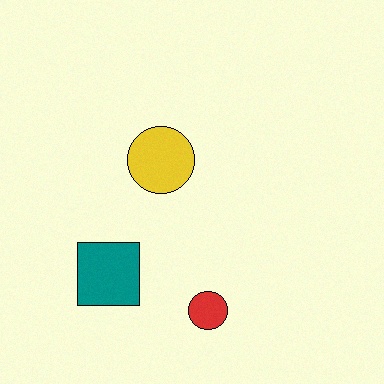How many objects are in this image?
There are 3 objects.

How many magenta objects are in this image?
There are no magenta objects.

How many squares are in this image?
There is 1 square.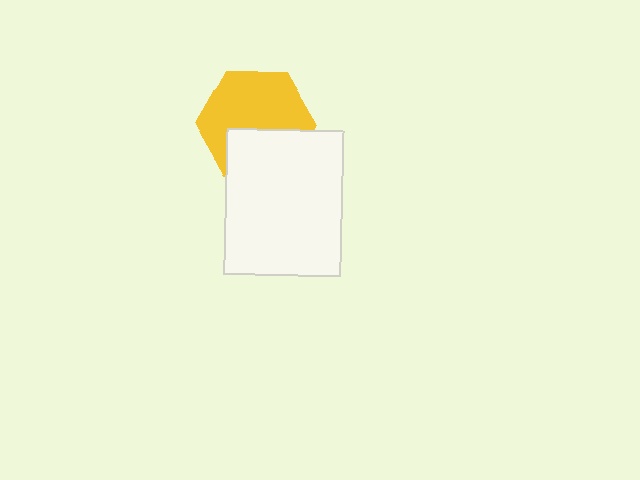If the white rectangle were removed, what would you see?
You would see the complete yellow hexagon.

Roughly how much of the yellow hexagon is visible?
About half of it is visible (roughly 62%).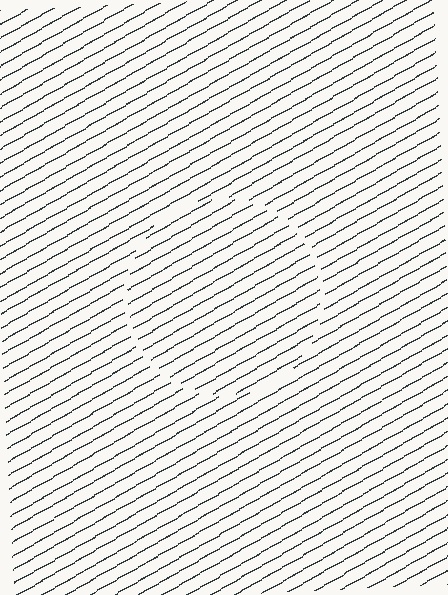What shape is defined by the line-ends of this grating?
An illusory circle. The interior of the shape contains the same grating, shifted by half a period — the contour is defined by the phase discontinuity where line-ends from the inner and outer gratings abut.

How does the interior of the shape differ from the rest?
The interior of the shape contains the same grating, shifted by half a period — the contour is defined by the phase discontinuity where line-ends from the inner and outer gratings abut.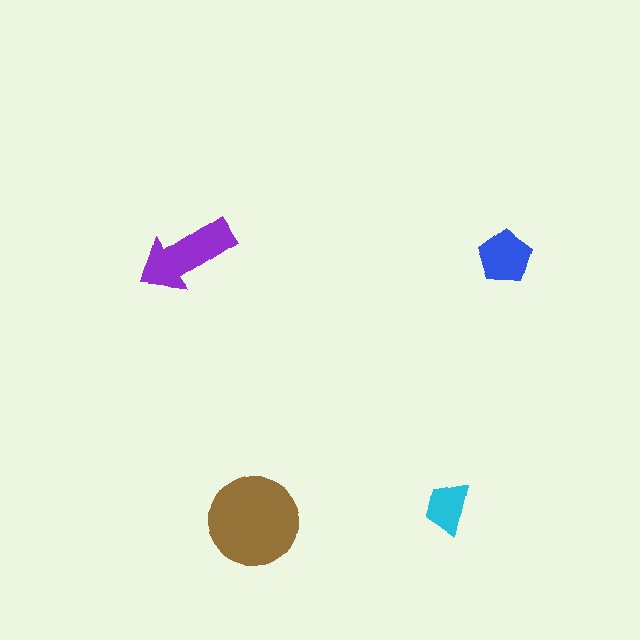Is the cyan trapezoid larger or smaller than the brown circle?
Smaller.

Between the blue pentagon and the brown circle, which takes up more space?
The brown circle.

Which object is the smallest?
The cyan trapezoid.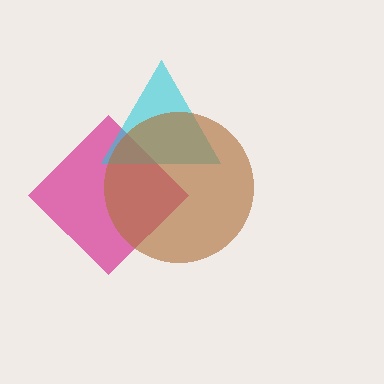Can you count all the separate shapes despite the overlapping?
Yes, there are 3 separate shapes.